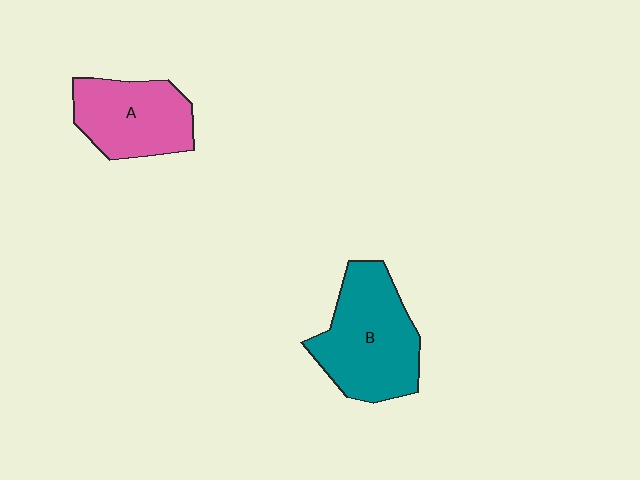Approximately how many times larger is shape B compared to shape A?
Approximately 1.3 times.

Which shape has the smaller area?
Shape A (pink).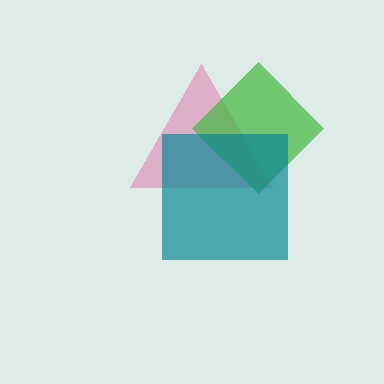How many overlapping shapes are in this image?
There are 3 overlapping shapes in the image.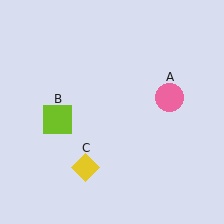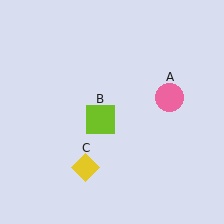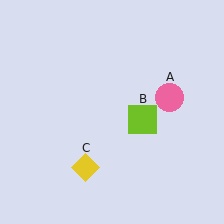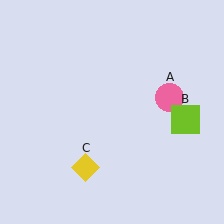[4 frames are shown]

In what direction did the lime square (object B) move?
The lime square (object B) moved right.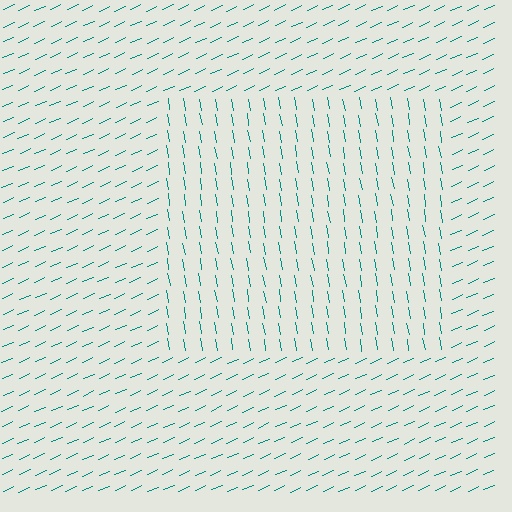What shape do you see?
I see a rectangle.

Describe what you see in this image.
The image is filled with small teal line segments. A rectangle region in the image has lines oriented differently from the surrounding lines, creating a visible texture boundary.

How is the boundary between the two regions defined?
The boundary is defined purely by a change in line orientation (approximately 76 degrees difference). All lines are the same color and thickness.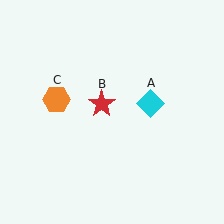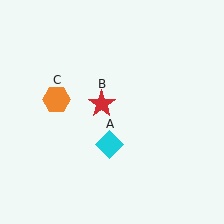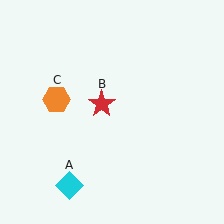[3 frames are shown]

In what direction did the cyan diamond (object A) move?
The cyan diamond (object A) moved down and to the left.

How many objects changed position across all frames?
1 object changed position: cyan diamond (object A).